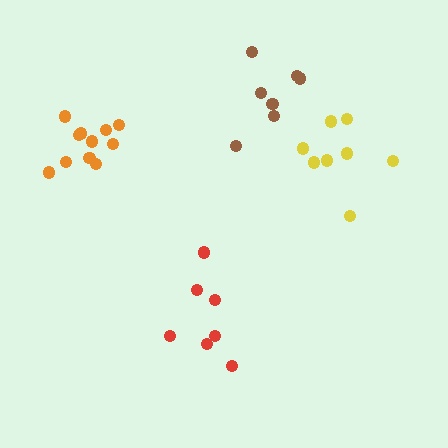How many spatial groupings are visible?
There are 4 spatial groupings.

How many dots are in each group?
Group 1: 11 dots, Group 2: 7 dots, Group 3: 7 dots, Group 4: 8 dots (33 total).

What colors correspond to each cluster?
The clusters are colored: orange, red, brown, yellow.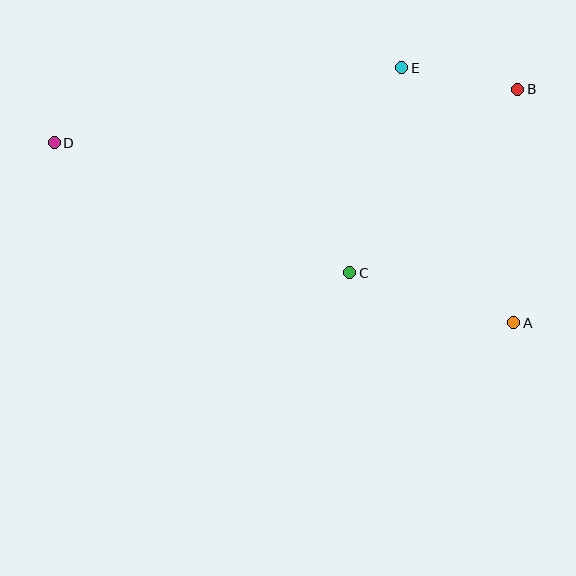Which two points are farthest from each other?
Points A and D are farthest from each other.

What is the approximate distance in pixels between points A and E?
The distance between A and E is approximately 278 pixels.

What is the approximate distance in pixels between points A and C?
The distance between A and C is approximately 172 pixels.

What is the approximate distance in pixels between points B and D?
The distance between B and D is approximately 467 pixels.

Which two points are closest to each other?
Points B and E are closest to each other.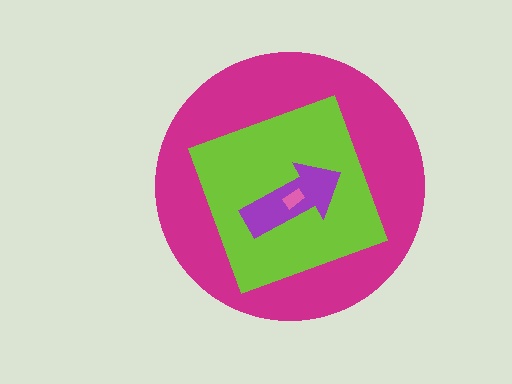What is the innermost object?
The pink rectangle.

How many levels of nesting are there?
4.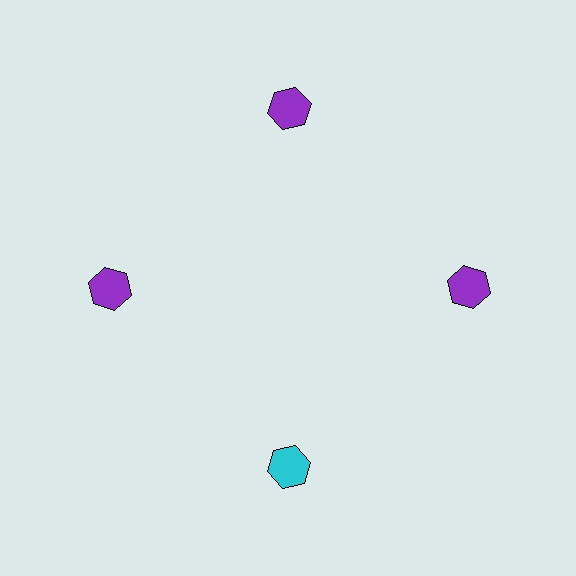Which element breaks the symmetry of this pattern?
The cyan hexagon at roughly the 6 o'clock position breaks the symmetry. All other shapes are purple hexagons.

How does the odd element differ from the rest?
It has a different color: cyan instead of purple.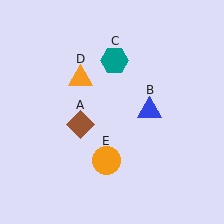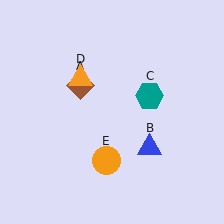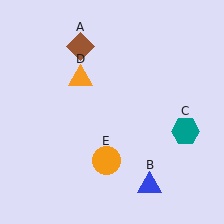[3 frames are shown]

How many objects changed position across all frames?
3 objects changed position: brown diamond (object A), blue triangle (object B), teal hexagon (object C).